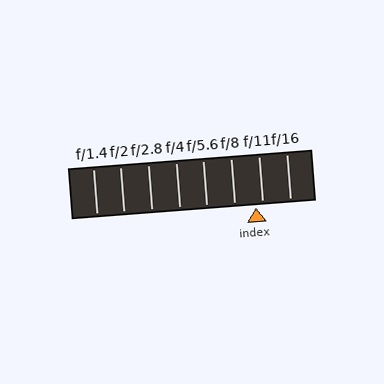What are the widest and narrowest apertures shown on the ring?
The widest aperture shown is f/1.4 and the narrowest is f/16.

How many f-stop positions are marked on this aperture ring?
There are 8 f-stop positions marked.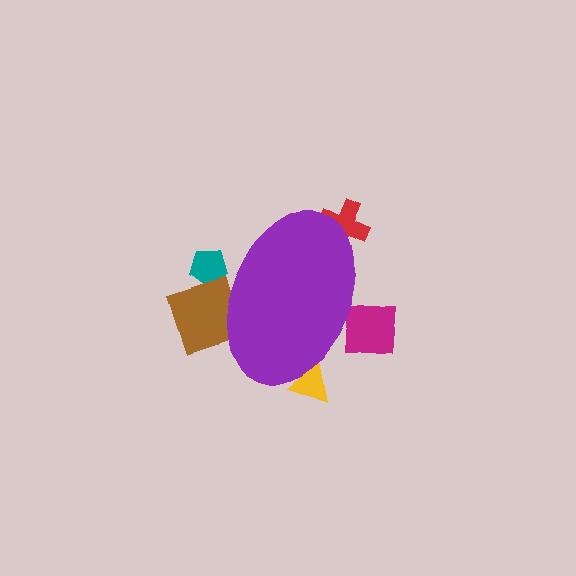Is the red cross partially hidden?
Yes, the red cross is partially hidden behind the purple ellipse.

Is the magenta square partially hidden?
Yes, the magenta square is partially hidden behind the purple ellipse.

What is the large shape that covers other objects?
A purple ellipse.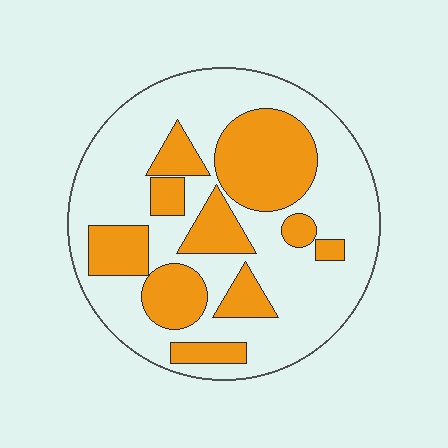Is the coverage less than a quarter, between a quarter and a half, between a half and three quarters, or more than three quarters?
Between a quarter and a half.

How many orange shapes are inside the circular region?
10.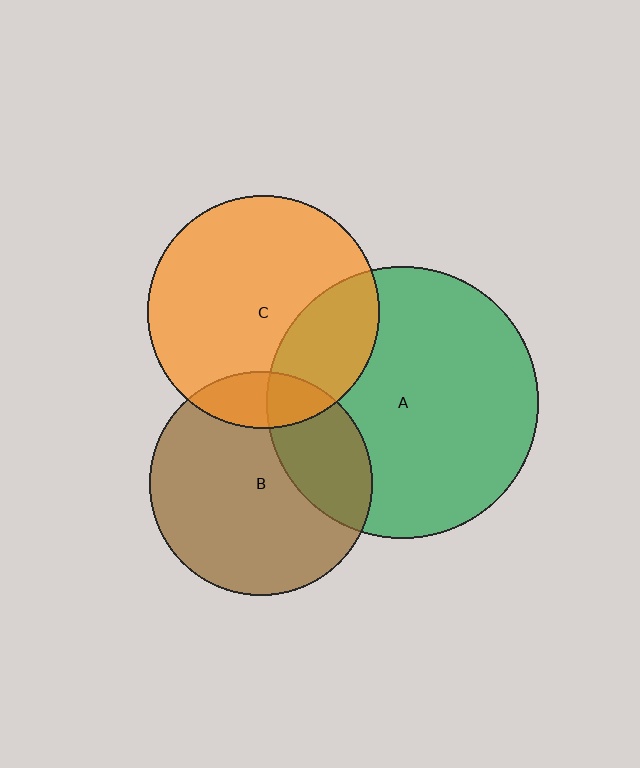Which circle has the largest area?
Circle A (green).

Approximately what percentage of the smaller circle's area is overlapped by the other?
Approximately 15%.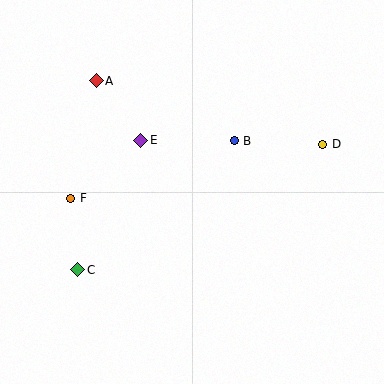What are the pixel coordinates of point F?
Point F is at (71, 198).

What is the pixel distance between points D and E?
The distance between D and E is 182 pixels.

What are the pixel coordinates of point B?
Point B is at (234, 141).